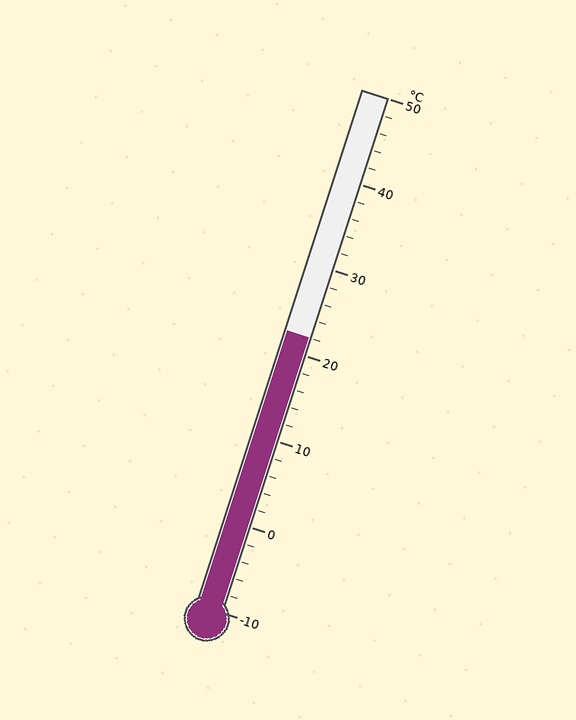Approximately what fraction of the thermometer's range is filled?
The thermometer is filled to approximately 55% of its range.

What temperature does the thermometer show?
The thermometer shows approximately 22°C.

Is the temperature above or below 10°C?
The temperature is above 10°C.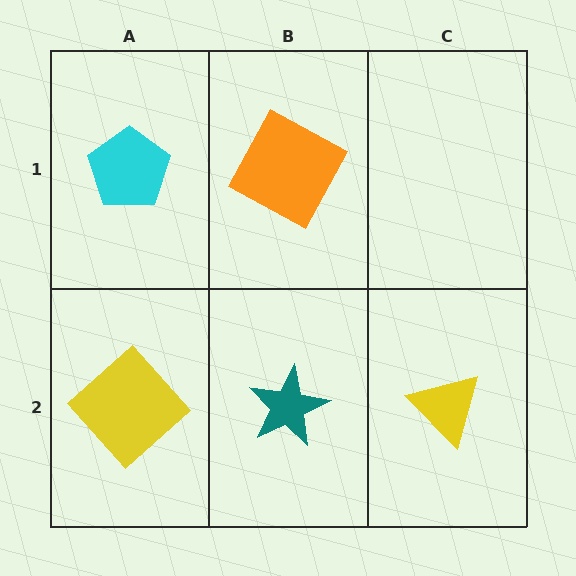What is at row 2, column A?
A yellow diamond.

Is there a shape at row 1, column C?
No, that cell is empty.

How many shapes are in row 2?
3 shapes.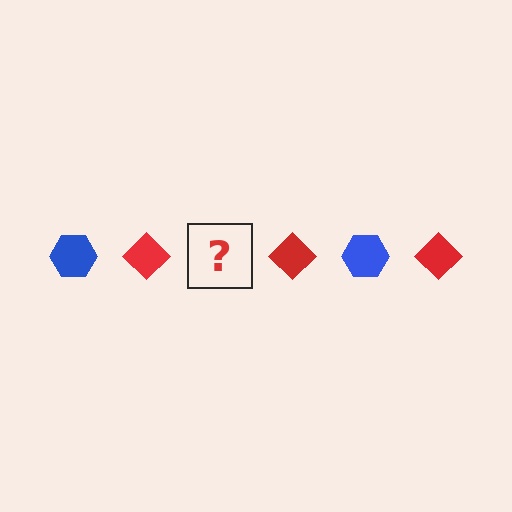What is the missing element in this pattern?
The missing element is a blue hexagon.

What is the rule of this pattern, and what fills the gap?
The rule is that the pattern alternates between blue hexagon and red diamond. The gap should be filled with a blue hexagon.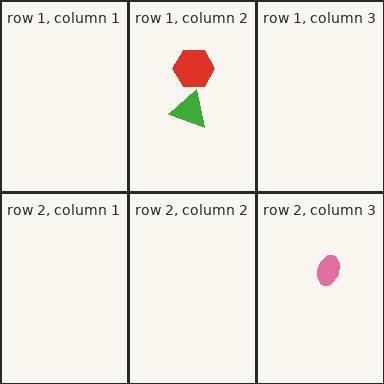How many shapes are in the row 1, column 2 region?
2.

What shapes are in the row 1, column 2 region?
The red hexagon, the green triangle.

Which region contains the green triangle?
The row 1, column 2 region.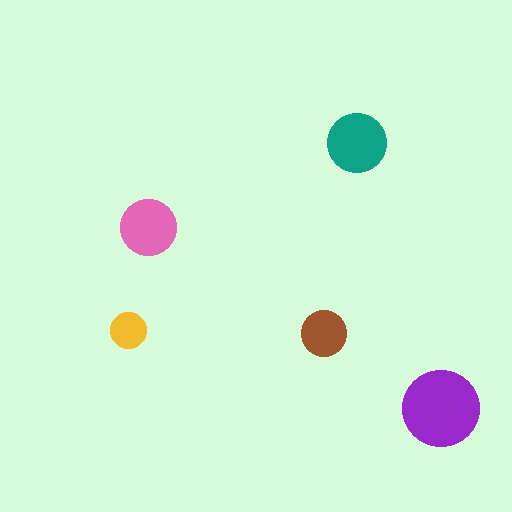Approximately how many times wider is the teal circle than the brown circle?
About 1.5 times wider.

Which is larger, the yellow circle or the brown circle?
The brown one.